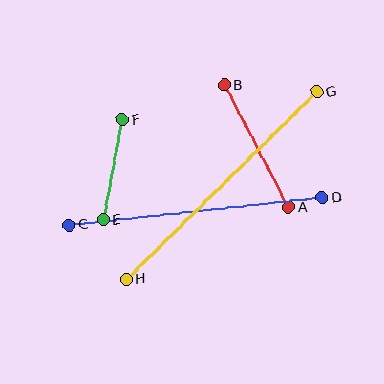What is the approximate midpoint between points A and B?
The midpoint is at approximately (256, 146) pixels.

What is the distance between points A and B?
The distance is approximately 138 pixels.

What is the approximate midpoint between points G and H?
The midpoint is at approximately (222, 186) pixels.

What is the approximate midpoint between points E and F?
The midpoint is at approximately (113, 170) pixels.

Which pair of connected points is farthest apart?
Points G and H are farthest apart.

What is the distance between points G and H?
The distance is approximately 267 pixels.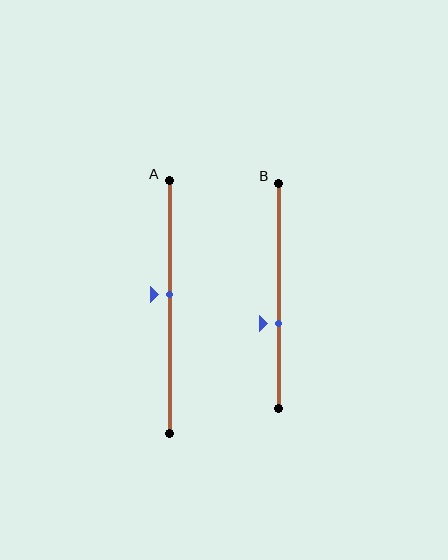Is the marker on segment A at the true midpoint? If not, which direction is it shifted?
No, the marker on segment A is shifted upward by about 5% of the segment length.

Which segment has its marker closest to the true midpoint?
Segment A has its marker closest to the true midpoint.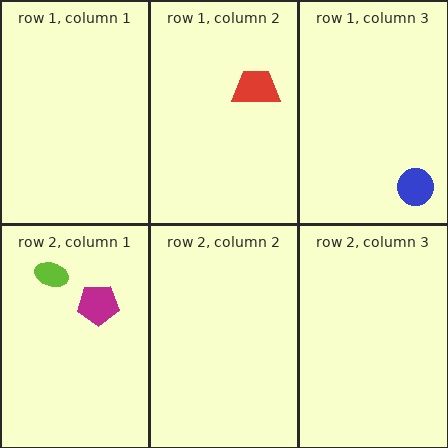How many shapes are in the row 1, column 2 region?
1.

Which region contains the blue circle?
The row 1, column 3 region.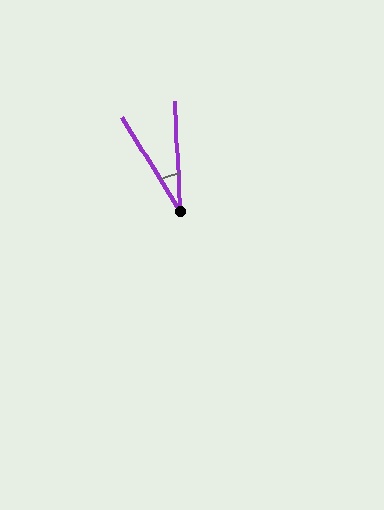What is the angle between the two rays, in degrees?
Approximately 29 degrees.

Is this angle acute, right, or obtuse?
It is acute.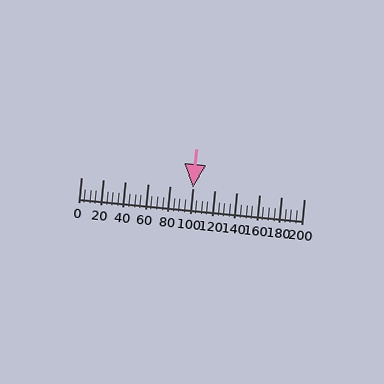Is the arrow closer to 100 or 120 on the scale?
The arrow is closer to 100.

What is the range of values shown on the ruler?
The ruler shows values from 0 to 200.